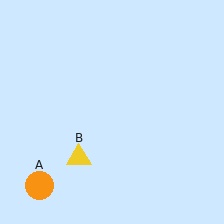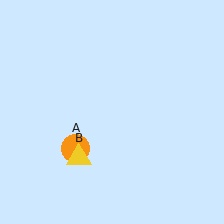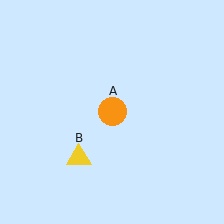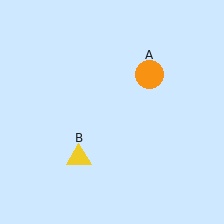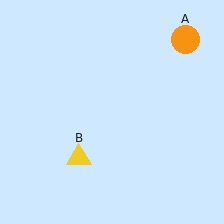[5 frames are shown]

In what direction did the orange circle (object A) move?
The orange circle (object A) moved up and to the right.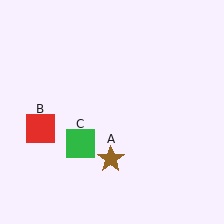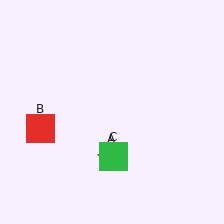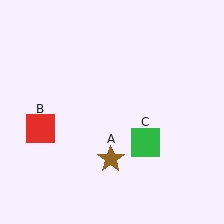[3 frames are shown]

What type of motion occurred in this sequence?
The green square (object C) rotated counterclockwise around the center of the scene.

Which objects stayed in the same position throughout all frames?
Brown star (object A) and red square (object B) remained stationary.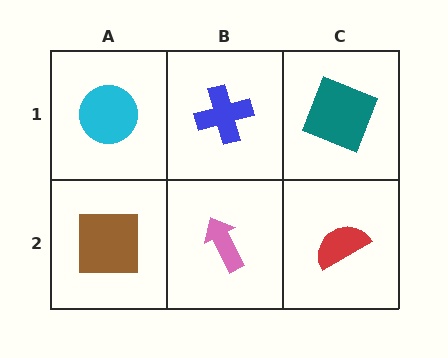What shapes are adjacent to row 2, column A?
A cyan circle (row 1, column A), a pink arrow (row 2, column B).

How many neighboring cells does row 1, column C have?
2.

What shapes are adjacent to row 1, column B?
A pink arrow (row 2, column B), a cyan circle (row 1, column A), a teal square (row 1, column C).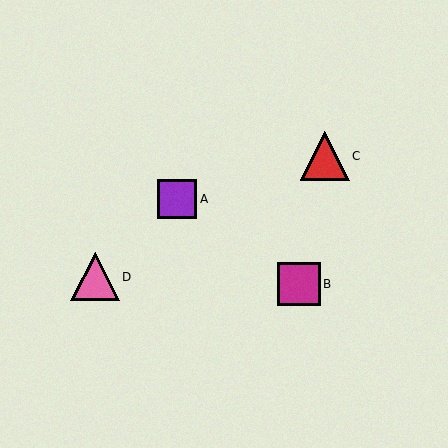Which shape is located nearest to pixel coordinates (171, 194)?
The purple square (labeled A) at (177, 199) is nearest to that location.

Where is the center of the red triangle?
The center of the red triangle is at (325, 156).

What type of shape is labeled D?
Shape D is a pink triangle.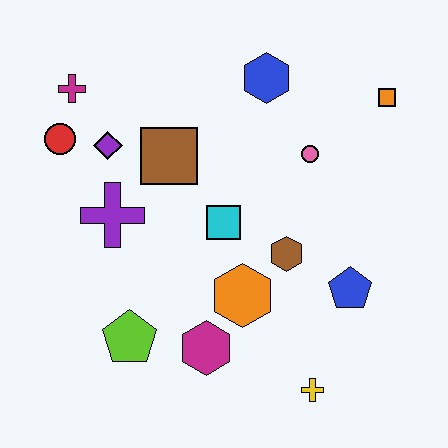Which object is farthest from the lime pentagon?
The orange square is farthest from the lime pentagon.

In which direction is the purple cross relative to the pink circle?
The purple cross is to the left of the pink circle.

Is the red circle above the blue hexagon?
No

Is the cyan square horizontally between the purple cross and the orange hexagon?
Yes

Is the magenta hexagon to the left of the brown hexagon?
Yes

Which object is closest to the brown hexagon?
The orange hexagon is closest to the brown hexagon.